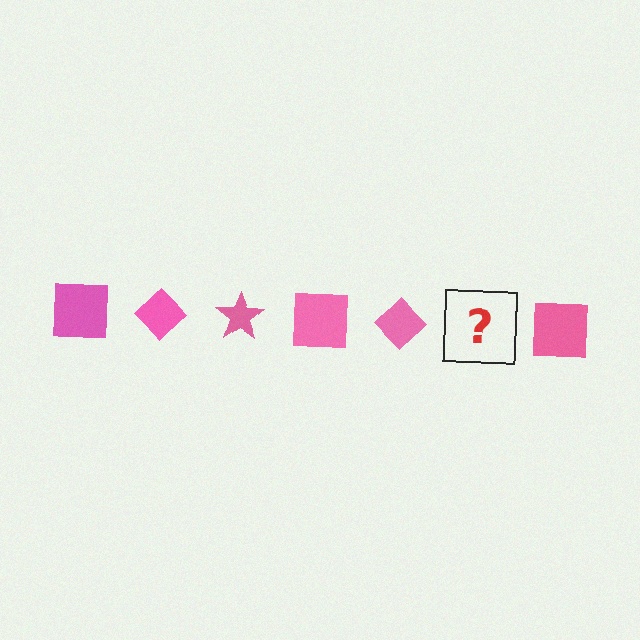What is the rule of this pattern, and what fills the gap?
The rule is that the pattern cycles through square, diamond, star shapes in pink. The gap should be filled with a pink star.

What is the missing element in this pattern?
The missing element is a pink star.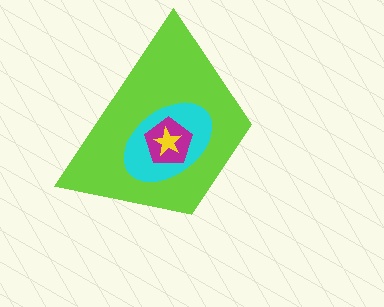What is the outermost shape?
The lime trapezoid.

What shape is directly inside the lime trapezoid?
The cyan ellipse.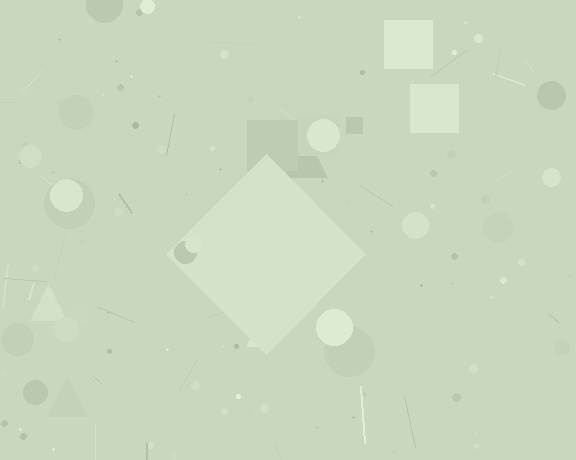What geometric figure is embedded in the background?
A diamond is embedded in the background.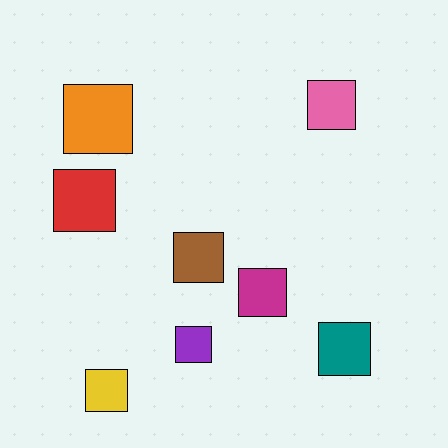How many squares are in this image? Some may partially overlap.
There are 8 squares.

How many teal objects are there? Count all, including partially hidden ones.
There is 1 teal object.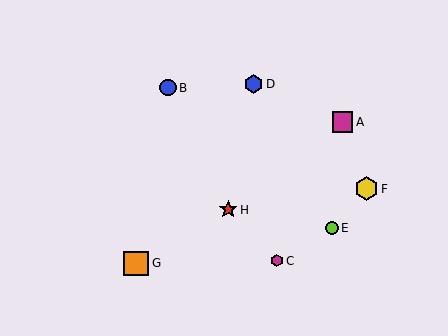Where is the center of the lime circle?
The center of the lime circle is at (332, 228).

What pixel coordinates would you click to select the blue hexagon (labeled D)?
Click at (253, 84) to select the blue hexagon D.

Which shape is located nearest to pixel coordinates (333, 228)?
The lime circle (labeled E) at (332, 228) is nearest to that location.